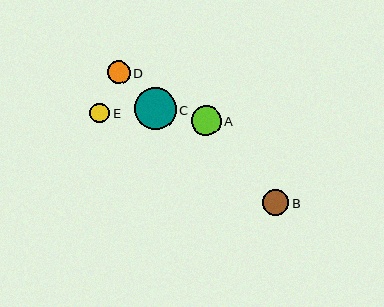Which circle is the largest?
Circle C is the largest with a size of approximately 42 pixels.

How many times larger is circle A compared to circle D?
Circle A is approximately 1.3 times the size of circle D.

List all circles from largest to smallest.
From largest to smallest: C, A, B, D, E.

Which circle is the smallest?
Circle E is the smallest with a size of approximately 20 pixels.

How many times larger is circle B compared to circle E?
Circle B is approximately 1.3 times the size of circle E.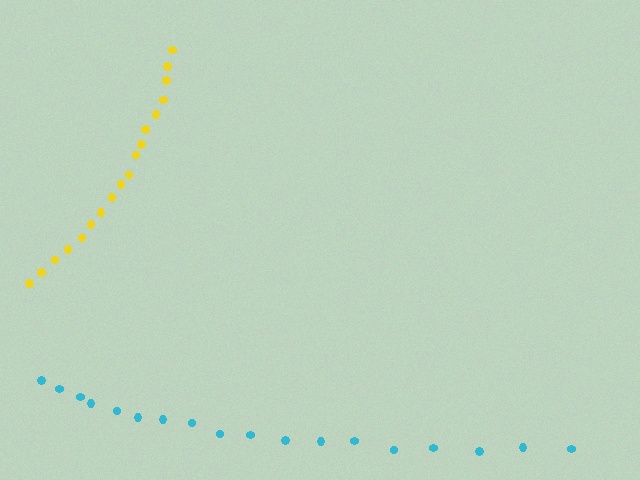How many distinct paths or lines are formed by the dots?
There are 2 distinct paths.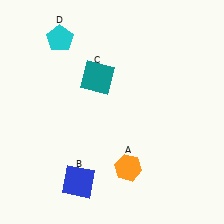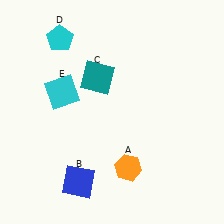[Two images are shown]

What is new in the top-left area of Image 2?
A cyan square (E) was added in the top-left area of Image 2.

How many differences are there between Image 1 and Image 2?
There is 1 difference between the two images.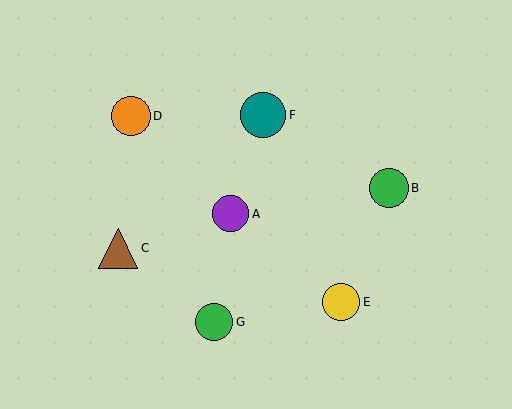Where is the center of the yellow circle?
The center of the yellow circle is at (341, 302).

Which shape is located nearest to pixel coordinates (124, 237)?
The brown triangle (labeled C) at (118, 248) is nearest to that location.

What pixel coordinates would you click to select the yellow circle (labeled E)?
Click at (341, 302) to select the yellow circle E.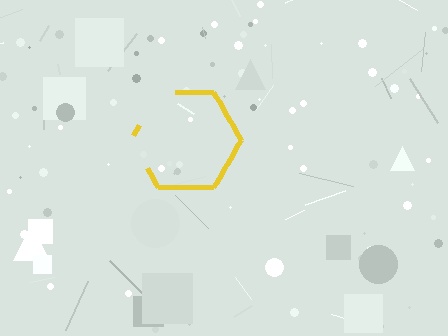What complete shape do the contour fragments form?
The contour fragments form a hexagon.